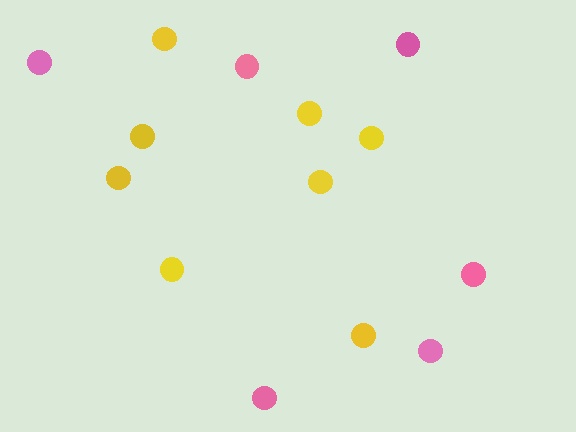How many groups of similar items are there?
There are 2 groups: one group of pink circles (6) and one group of yellow circles (8).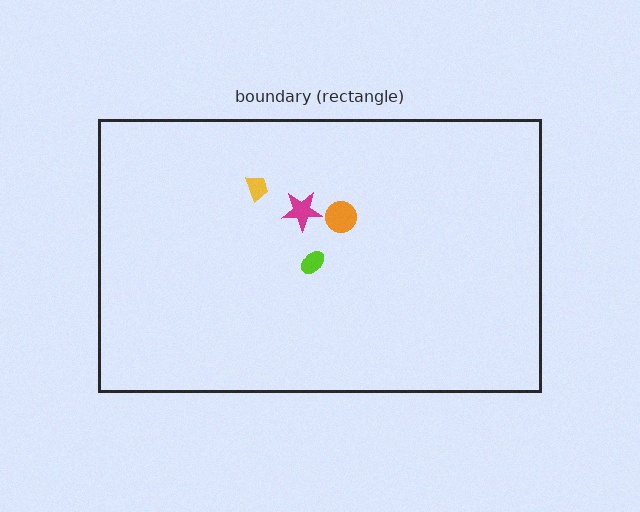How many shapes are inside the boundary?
4 inside, 0 outside.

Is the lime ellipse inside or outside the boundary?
Inside.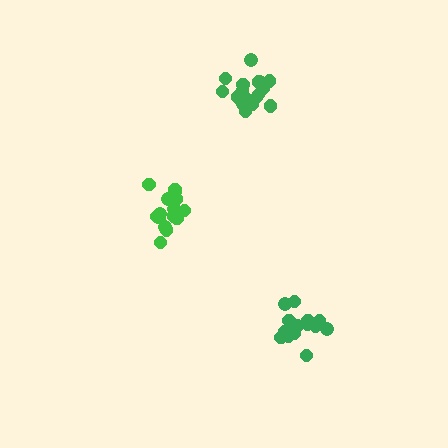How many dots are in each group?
Group 1: 16 dots, Group 2: 16 dots, Group 3: 18 dots (50 total).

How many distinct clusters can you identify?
There are 3 distinct clusters.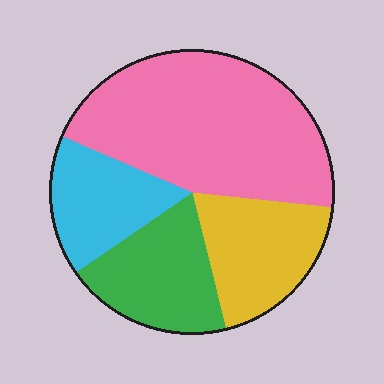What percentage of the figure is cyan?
Cyan covers 16% of the figure.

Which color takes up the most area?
Pink, at roughly 45%.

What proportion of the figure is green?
Green covers 19% of the figure.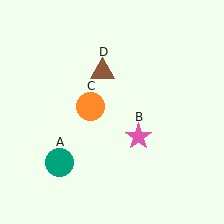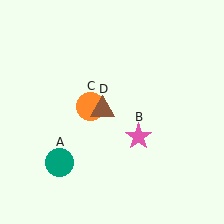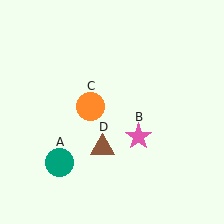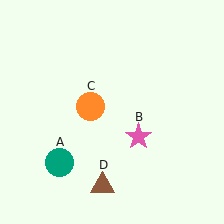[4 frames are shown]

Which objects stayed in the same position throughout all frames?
Teal circle (object A) and pink star (object B) and orange circle (object C) remained stationary.